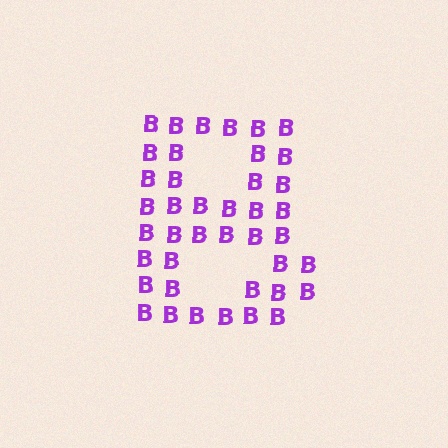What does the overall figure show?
The overall figure shows the letter B.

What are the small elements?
The small elements are letter B's.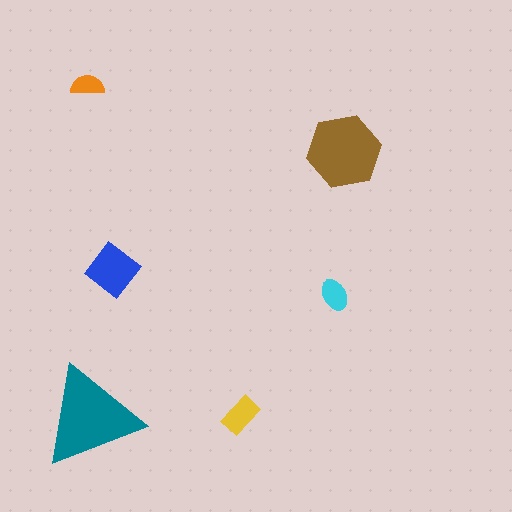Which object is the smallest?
The orange semicircle.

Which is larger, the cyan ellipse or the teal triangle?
The teal triangle.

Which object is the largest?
The teal triangle.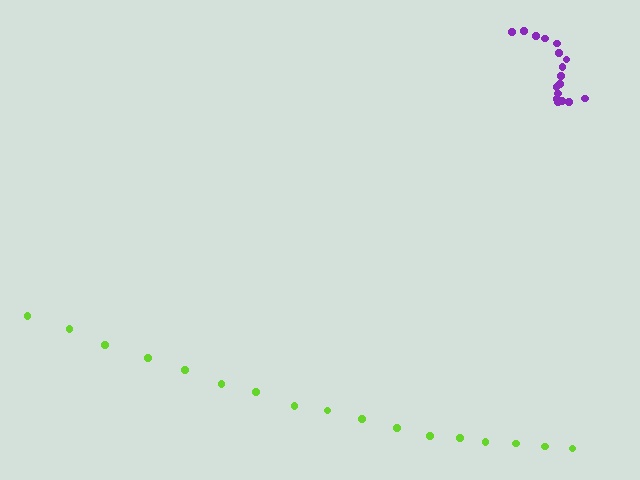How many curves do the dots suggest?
There are 2 distinct paths.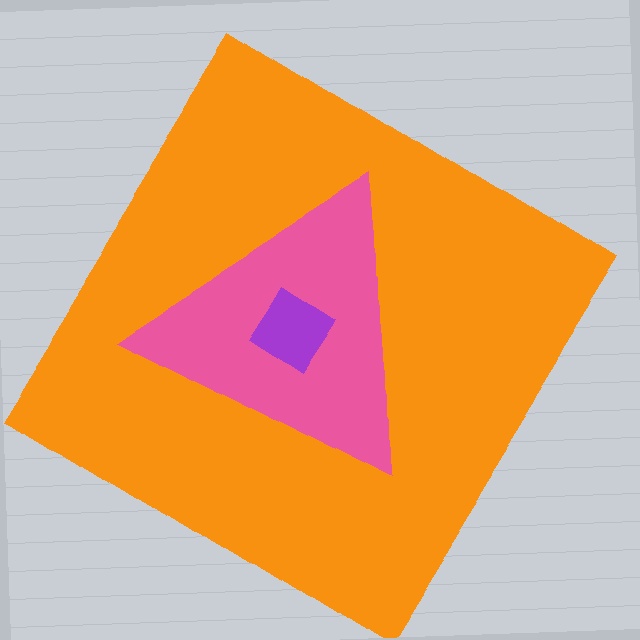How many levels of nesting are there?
3.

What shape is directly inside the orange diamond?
The pink triangle.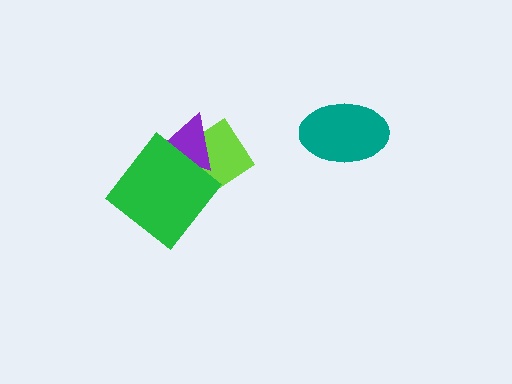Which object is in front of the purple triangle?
The green diamond is in front of the purple triangle.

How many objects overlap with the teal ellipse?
0 objects overlap with the teal ellipse.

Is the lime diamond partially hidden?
Yes, it is partially covered by another shape.